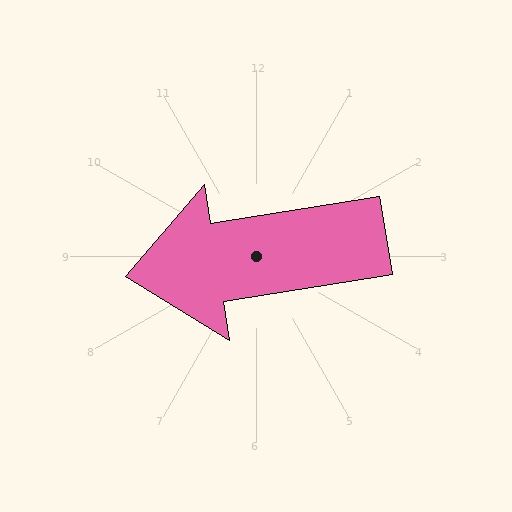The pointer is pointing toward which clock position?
Roughly 9 o'clock.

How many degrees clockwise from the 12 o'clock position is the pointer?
Approximately 261 degrees.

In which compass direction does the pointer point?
West.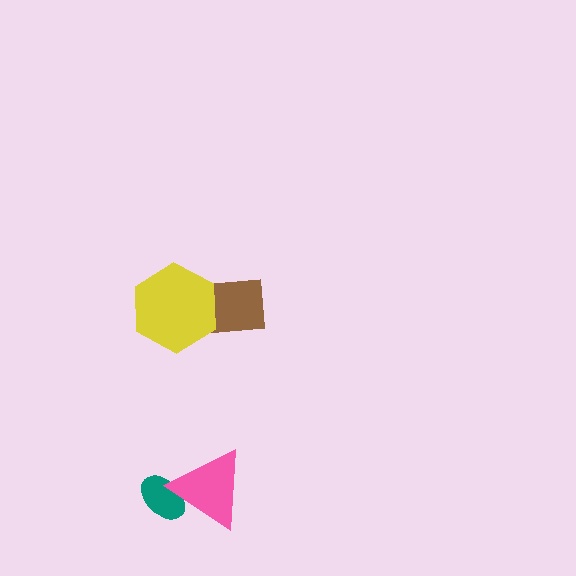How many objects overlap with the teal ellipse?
1 object overlaps with the teal ellipse.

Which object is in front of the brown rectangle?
The yellow hexagon is in front of the brown rectangle.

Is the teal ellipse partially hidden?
Yes, it is partially covered by another shape.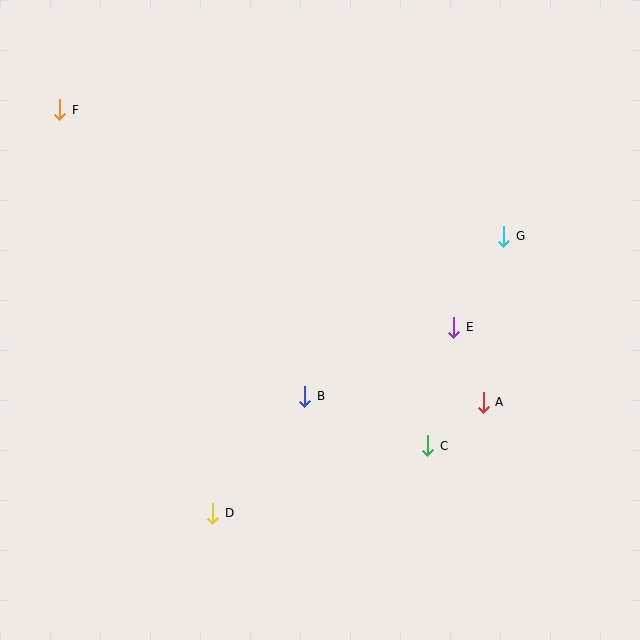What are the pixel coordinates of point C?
Point C is at (428, 446).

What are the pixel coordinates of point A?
Point A is at (483, 402).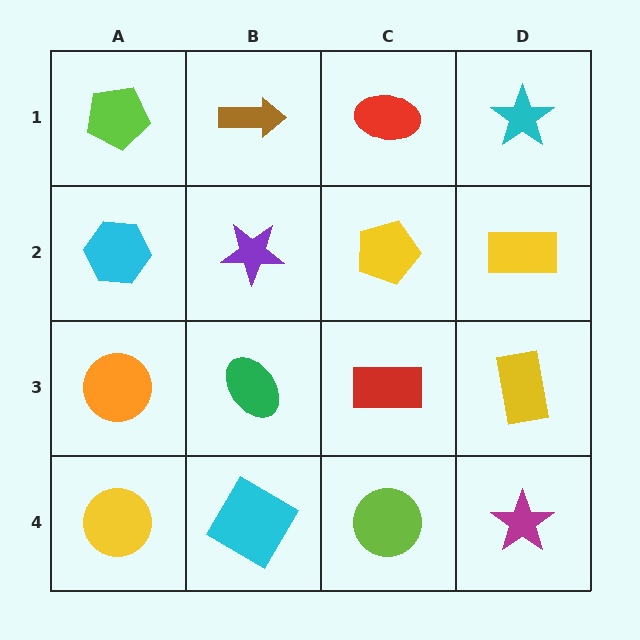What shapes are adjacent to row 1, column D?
A yellow rectangle (row 2, column D), a red ellipse (row 1, column C).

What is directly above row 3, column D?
A yellow rectangle.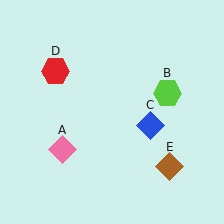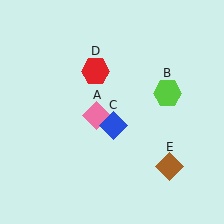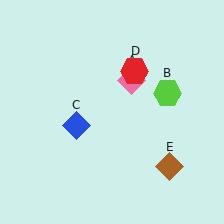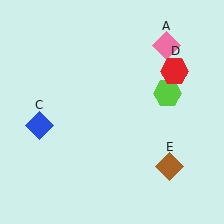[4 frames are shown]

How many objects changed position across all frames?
3 objects changed position: pink diamond (object A), blue diamond (object C), red hexagon (object D).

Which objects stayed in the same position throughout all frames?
Lime hexagon (object B) and brown diamond (object E) remained stationary.